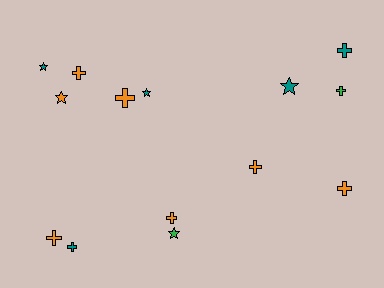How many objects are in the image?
There are 14 objects.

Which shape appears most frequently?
Cross, with 9 objects.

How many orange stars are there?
There is 1 orange star.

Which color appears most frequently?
Orange, with 7 objects.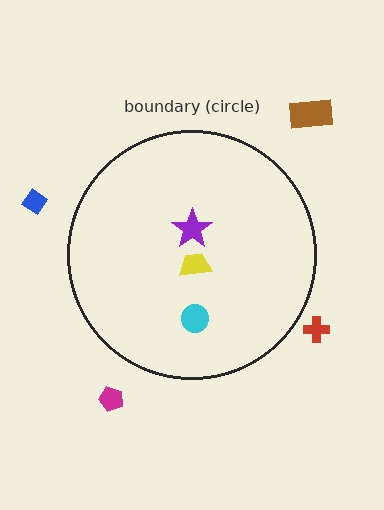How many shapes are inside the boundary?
3 inside, 4 outside.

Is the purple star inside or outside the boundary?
Inside.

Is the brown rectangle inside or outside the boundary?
Outside.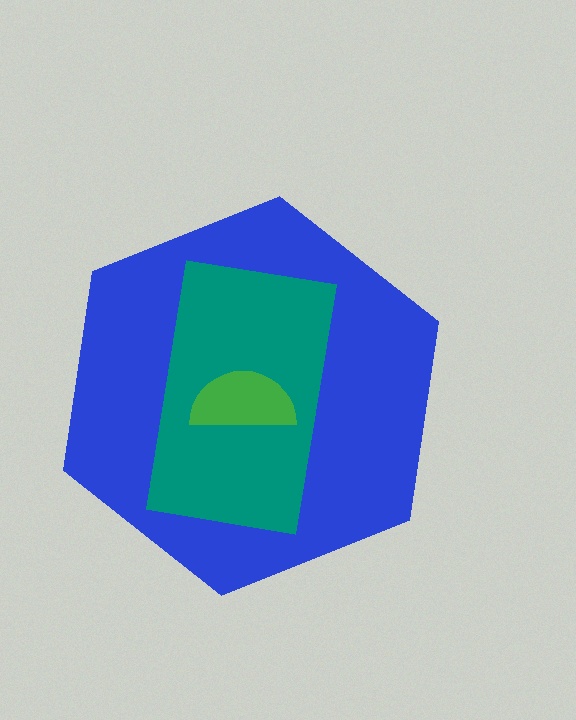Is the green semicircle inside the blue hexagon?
Yes.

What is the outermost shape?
The blue hexagon.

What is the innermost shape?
The green semicircle.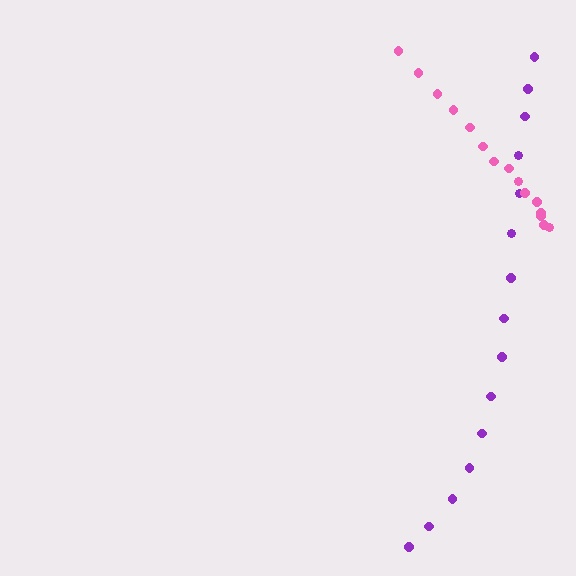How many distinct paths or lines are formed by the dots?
There are 2 distinct paths.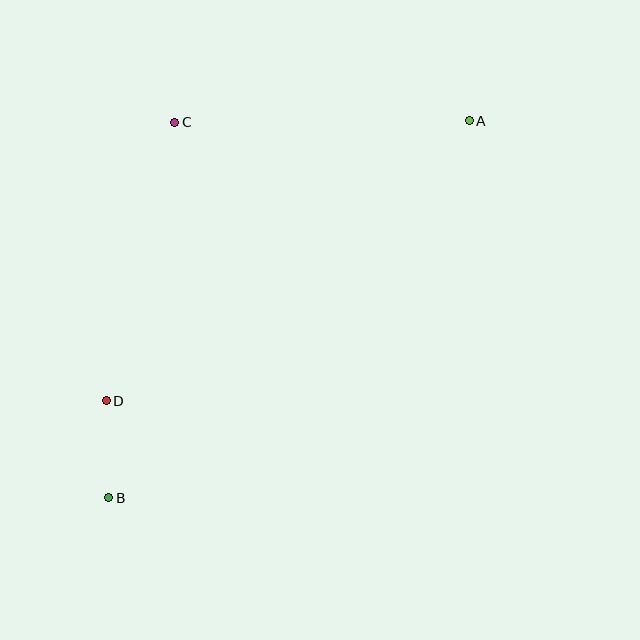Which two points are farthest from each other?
Points A and B are farthest from each other.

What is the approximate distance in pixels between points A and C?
The distance between A and C is approximately 294 pixels.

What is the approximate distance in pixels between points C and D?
The distance between C and D is approximately 287 pixels.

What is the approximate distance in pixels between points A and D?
The distance between A and D is approximately 458 pixels.